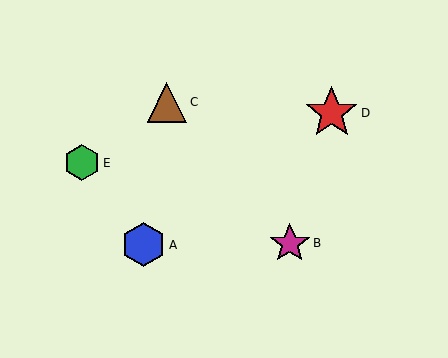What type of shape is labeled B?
Shape B is a magenta star.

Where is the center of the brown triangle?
The center of the brown triangle is at (167, 102).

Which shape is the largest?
The red star (labeled D) is the largest.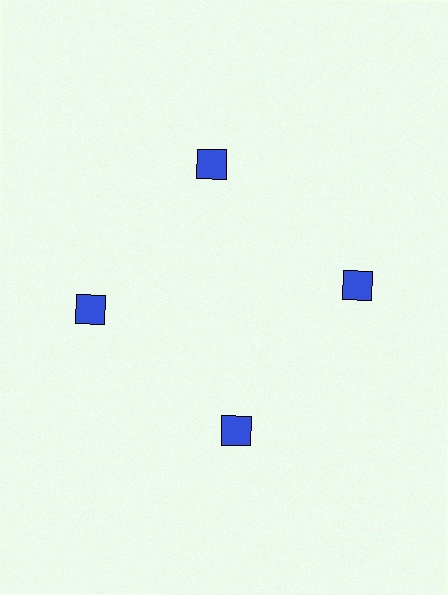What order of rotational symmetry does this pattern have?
This pattern has 4-fold rotational symmetry.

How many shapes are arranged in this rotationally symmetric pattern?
There are 4 shapes, arranged in 4 groups of 1.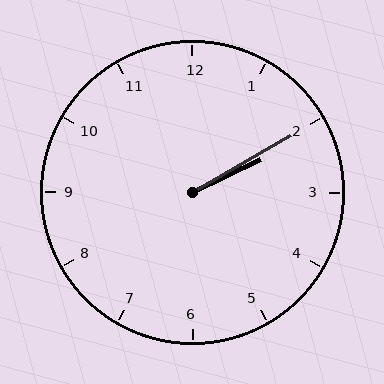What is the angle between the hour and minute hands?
Approximately 5 degrees.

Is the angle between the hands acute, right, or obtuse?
It is acute.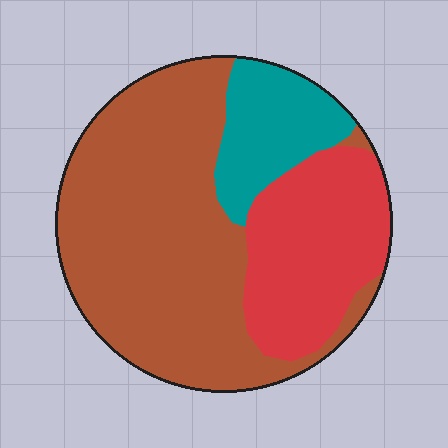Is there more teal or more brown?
Brown.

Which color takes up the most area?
Brown, at roughly 60%.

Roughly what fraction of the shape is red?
Red takes up between a quarter and a half of the shape.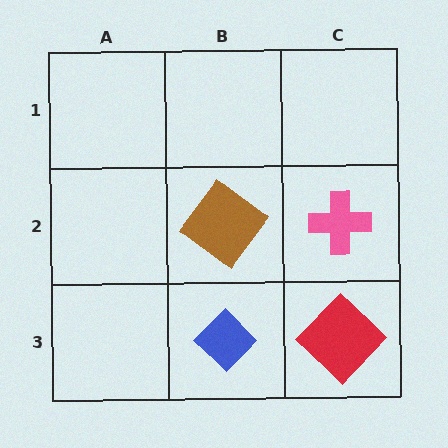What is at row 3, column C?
A red diamond.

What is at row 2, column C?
A pink cross.